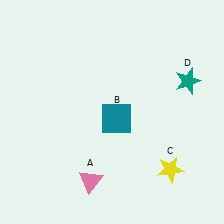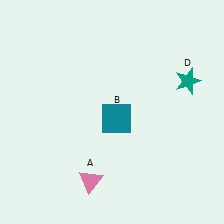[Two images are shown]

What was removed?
The yellow star (C) was removed in Image 2.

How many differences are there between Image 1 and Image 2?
There is 1 difference between the two images.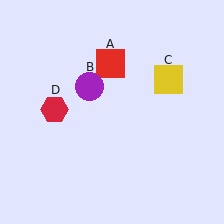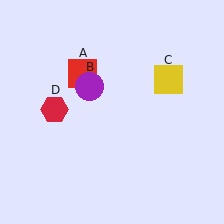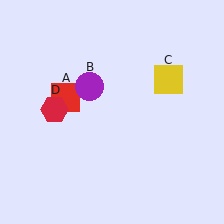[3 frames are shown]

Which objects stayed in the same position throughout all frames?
Purple circle (object B) and yellow square (object C) and red hexagon (object D) remained stationary.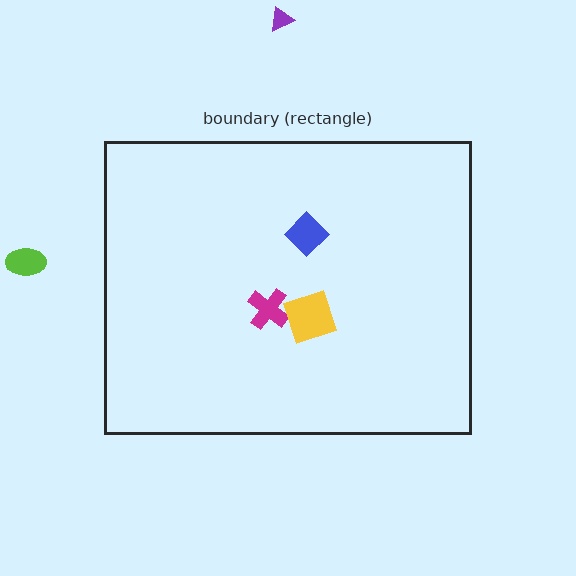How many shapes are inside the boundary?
3 inside, 2 outside.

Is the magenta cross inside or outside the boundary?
Inside.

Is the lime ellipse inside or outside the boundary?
Outside.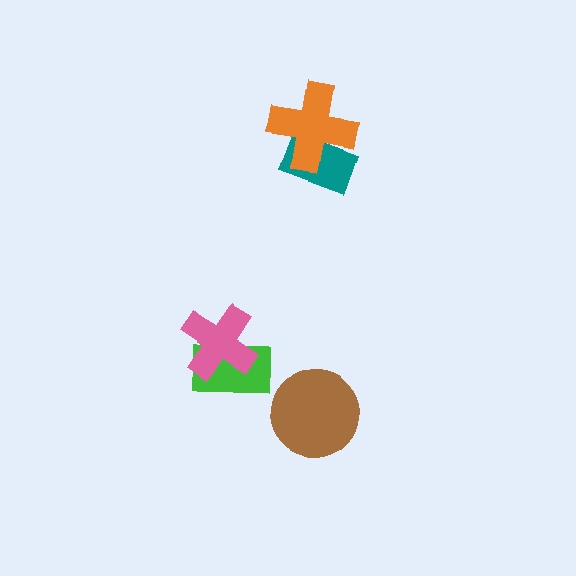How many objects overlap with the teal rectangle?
1 object overlaps with the teal rectangle.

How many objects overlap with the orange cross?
1 object overlaps with the orange cross.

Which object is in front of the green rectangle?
The pink cross is in front of the green rectangle.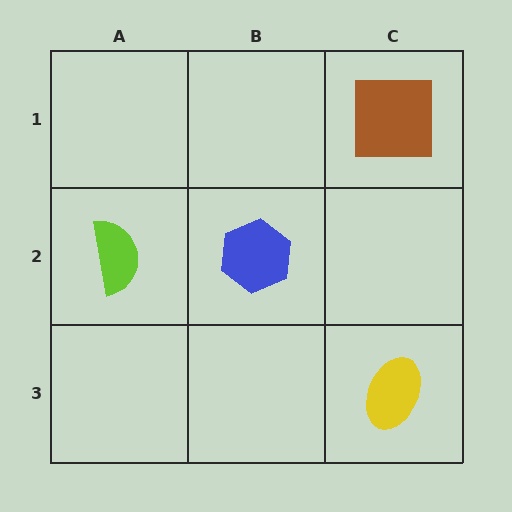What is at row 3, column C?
A yellow ellipse.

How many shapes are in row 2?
2 shapes.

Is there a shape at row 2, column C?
No, that cell is empty.